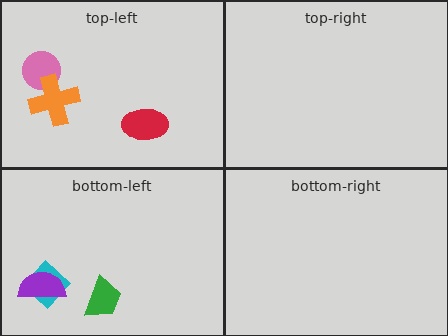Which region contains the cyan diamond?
The bottom-left region.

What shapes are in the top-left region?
The pink circle, the red ellipse, the orange cross.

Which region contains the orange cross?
The top-left region.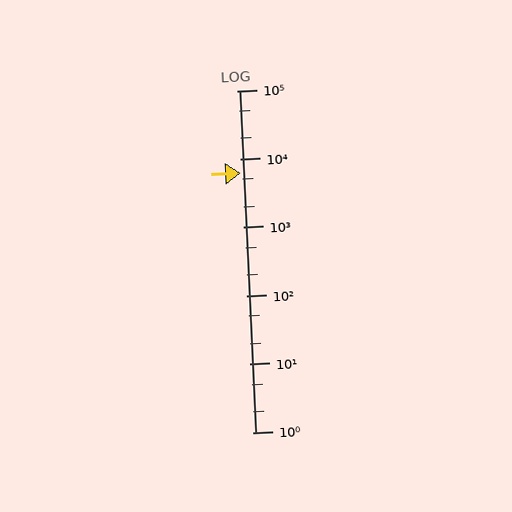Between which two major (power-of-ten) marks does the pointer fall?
The pointer is between 1000 and 10000.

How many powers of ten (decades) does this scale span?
The scale spans 5 decades, from 1 to 100000.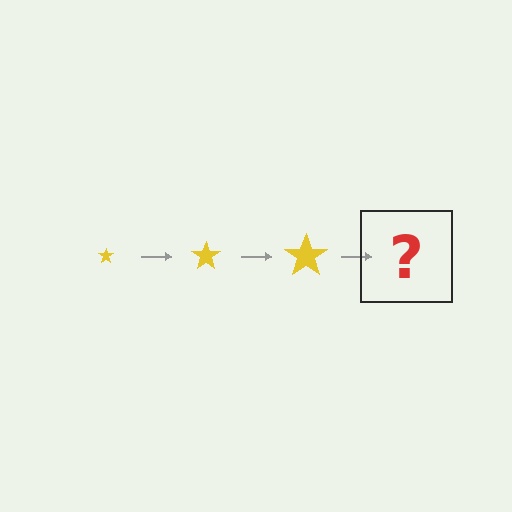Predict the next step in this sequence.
The next step is a yellow star, larger than the previous one.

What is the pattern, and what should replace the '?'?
The pattern is that the star gets progressively larger each step. The '?' should be a yellow star, larger than the previous one.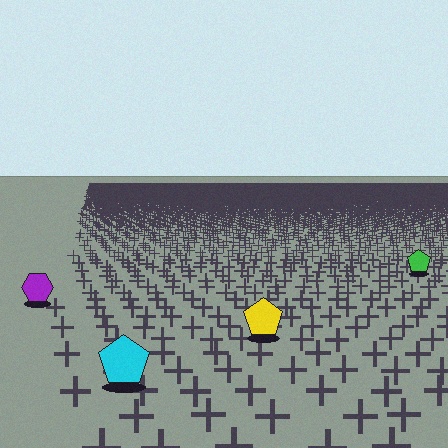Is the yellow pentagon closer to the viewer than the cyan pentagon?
No. The cyan pentagon is closer — you can tell from the texture gradient: the ground texture is coarser near it.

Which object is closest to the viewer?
The cyan pentagon is closest. The texture marks near it are larger and more spread out.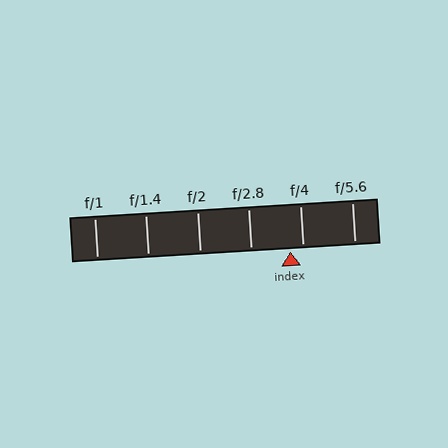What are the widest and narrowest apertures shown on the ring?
The widest aperture shown is f/1 and the narrowest is f/5.6.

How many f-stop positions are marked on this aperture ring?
There are 6 f-stop positions marked.